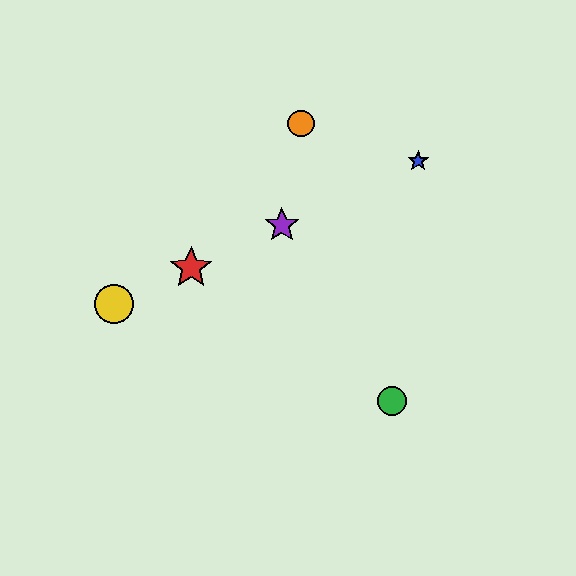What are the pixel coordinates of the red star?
The red star is at (191, 268).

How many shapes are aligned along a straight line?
4 shapes (the red star, the blue star, the yellow circle, the purple star) are aligned along a straight line.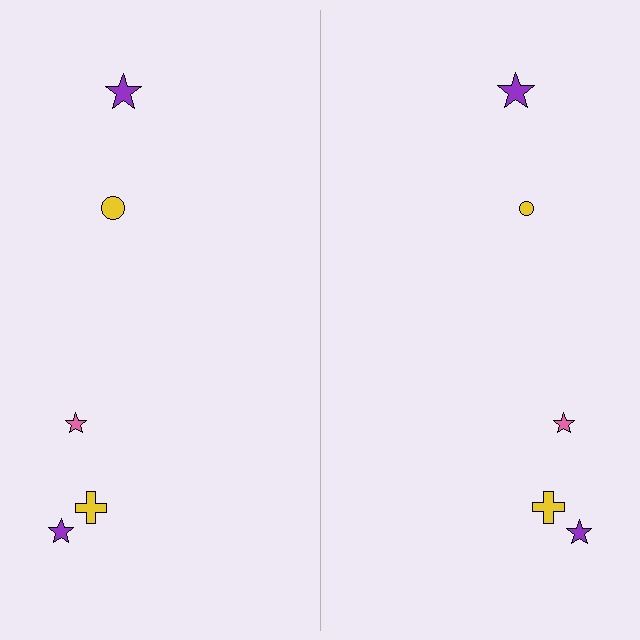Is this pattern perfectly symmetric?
No, the pattern is not perfectly symmetric. The yellow circle on the right side has a different size than its mirror counterpart.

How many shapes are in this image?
There are 10 shapes in this image.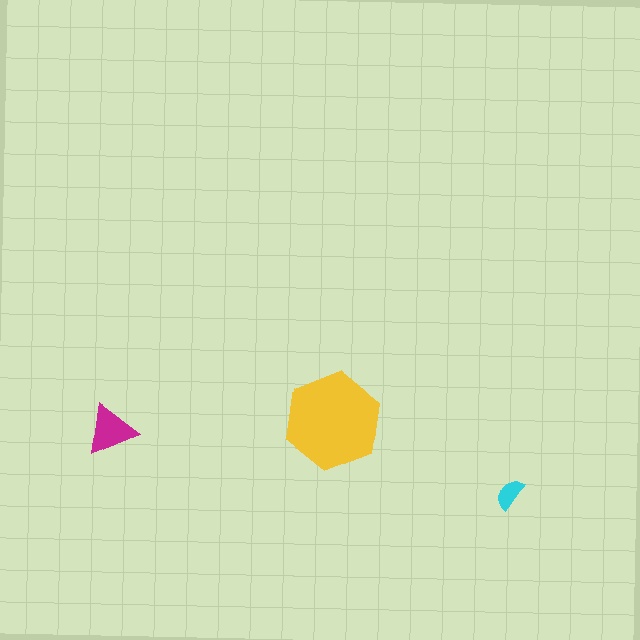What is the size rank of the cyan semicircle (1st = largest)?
3rd.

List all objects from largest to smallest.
The yellow hexagon, the magenta triangle, the cyan semicircle.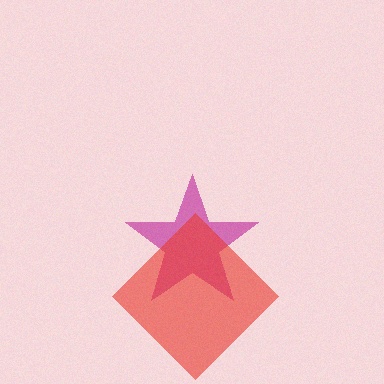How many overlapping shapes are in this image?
There are 2 overlapping shapes in the image.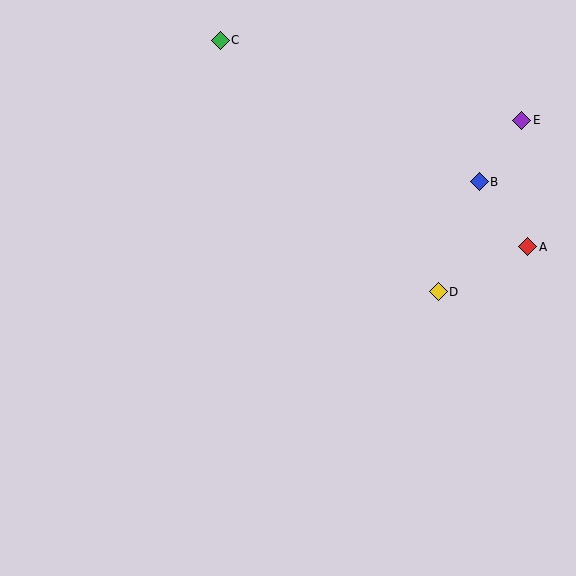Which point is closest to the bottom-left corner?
Point D is closest to the bottom-left corner.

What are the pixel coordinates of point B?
Point B is at (479, 182).